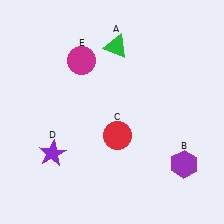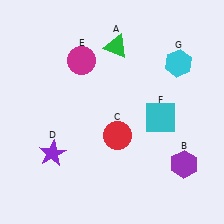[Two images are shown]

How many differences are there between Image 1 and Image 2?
There are 2 differences between the two images.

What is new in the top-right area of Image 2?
A cyan hexagon (G) was added in the top-right area of Image 2.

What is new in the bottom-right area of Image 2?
A cyan square (F) was added in the bottom-right area of Image 2.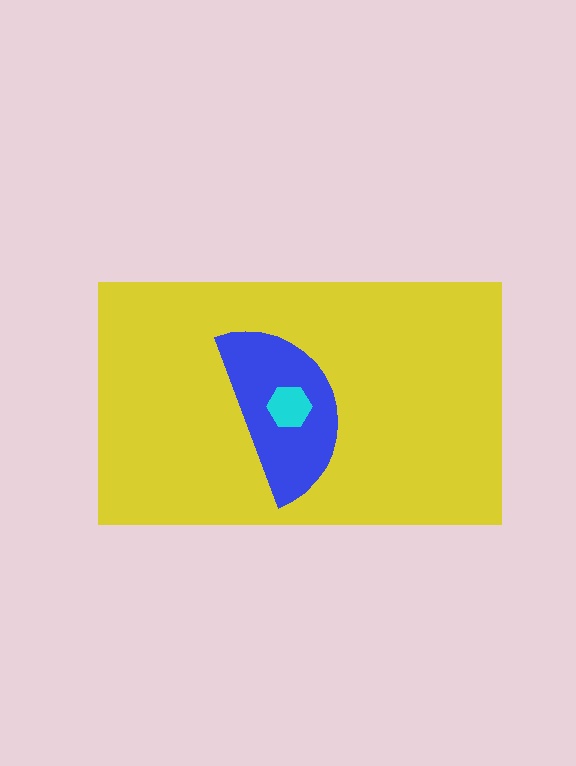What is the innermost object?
The cyan hexagon.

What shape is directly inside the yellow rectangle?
The blue semicircle.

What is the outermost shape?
The yellow rectangle.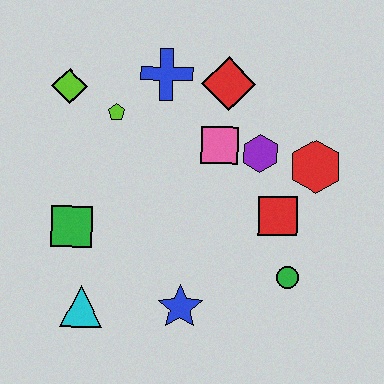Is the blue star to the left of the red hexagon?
Yes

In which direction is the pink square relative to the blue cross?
The pink square is below the blue cross.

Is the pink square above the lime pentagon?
No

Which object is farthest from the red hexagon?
The cyan triangle is farthest from the red hexagon.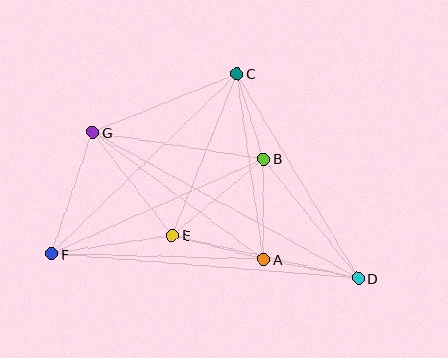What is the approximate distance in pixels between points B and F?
The distance between B and F is approximately 232 pixels.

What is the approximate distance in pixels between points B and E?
The distance between B and E is approximately 119 pixels.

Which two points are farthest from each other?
Points D and F are farthest from each other.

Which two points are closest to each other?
Points B and C are closest to each other.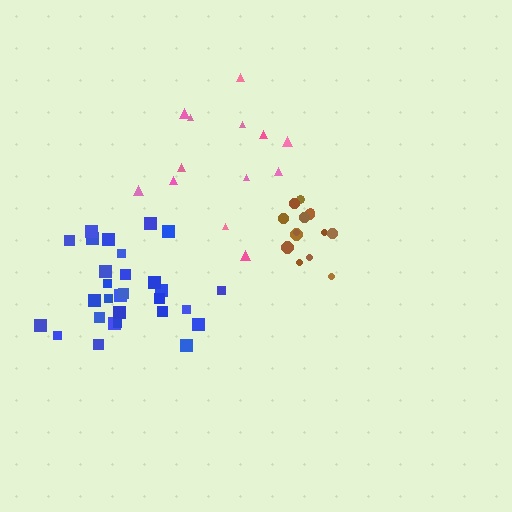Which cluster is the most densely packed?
Brown.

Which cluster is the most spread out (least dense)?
Pink.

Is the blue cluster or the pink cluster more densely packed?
Blue.